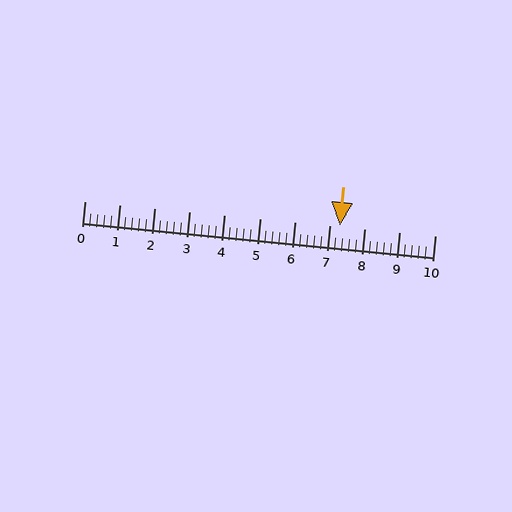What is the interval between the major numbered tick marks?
The major tick marks are spaced 1 units apart.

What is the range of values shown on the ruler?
The ruler shows values from 0 to 10.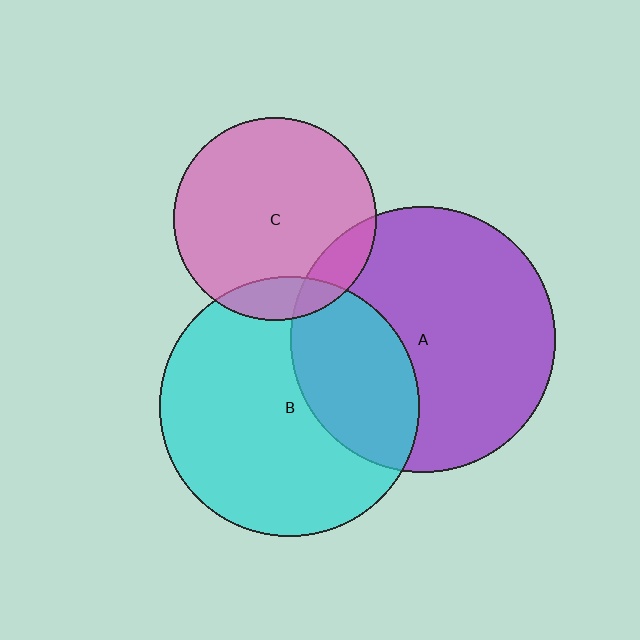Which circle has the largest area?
Circle A (purple).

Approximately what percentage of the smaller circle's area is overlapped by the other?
Approximately 30%.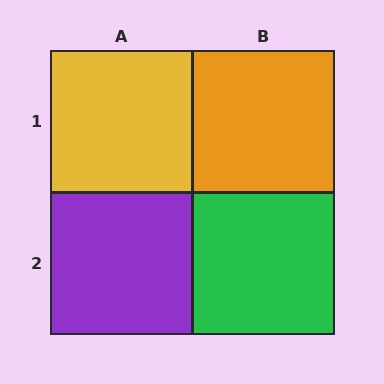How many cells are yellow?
1 cell is yellow.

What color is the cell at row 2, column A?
Purple.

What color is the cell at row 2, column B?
Green.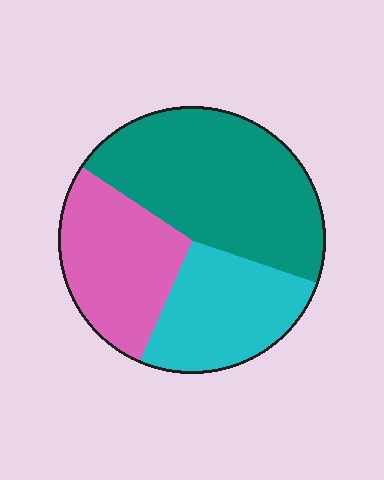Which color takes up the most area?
Teal, at roughly 45%.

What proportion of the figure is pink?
Pink covers roughly 30% of the figure.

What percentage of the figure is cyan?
Cyan takes up about one quarter (1/4) of the figure.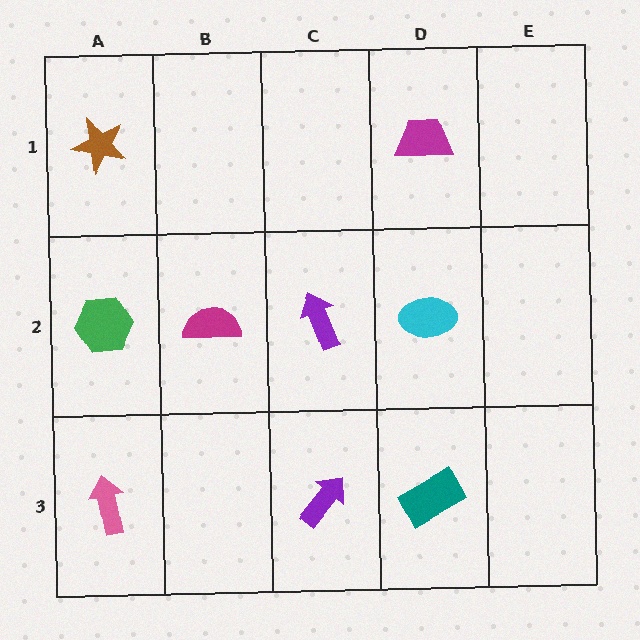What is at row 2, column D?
A cyan ellipse.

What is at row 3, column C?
A purple arrow.